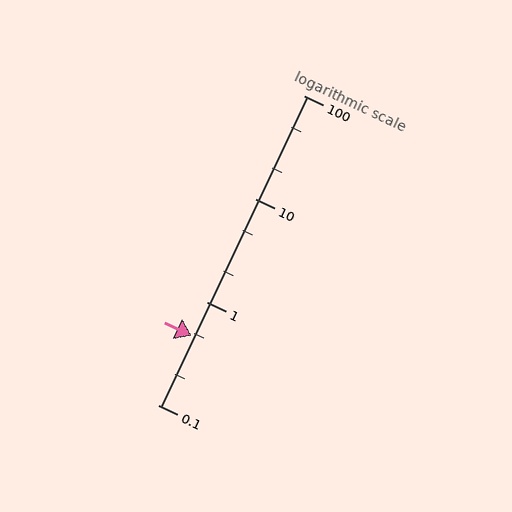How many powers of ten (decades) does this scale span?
The scale spans 3 decades, from 0.1 to 100.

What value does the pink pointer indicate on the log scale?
The pointer indicates approximately 0.47.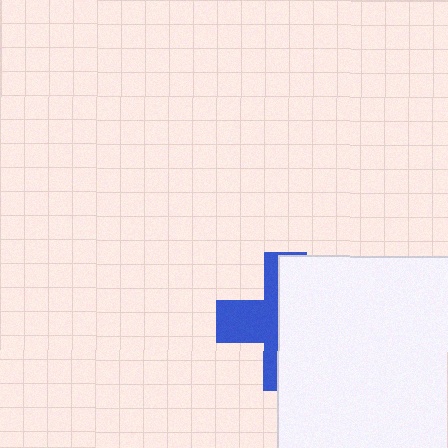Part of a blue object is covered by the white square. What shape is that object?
It is a cross.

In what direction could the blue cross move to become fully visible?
The blue cross could move left. That would shift it out from behind the white square entirely.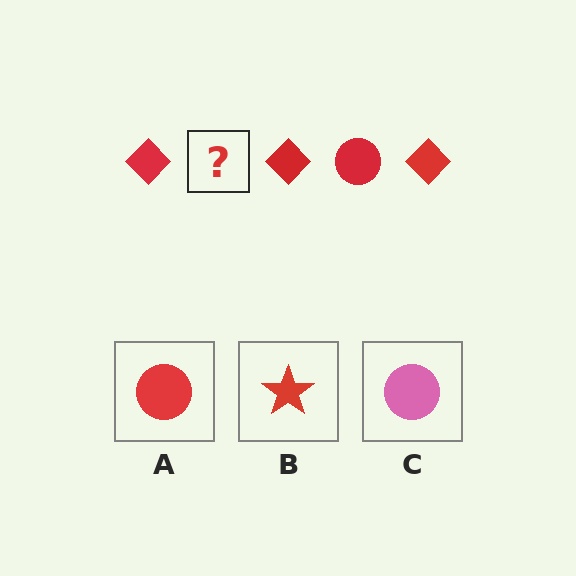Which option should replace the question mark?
Option A.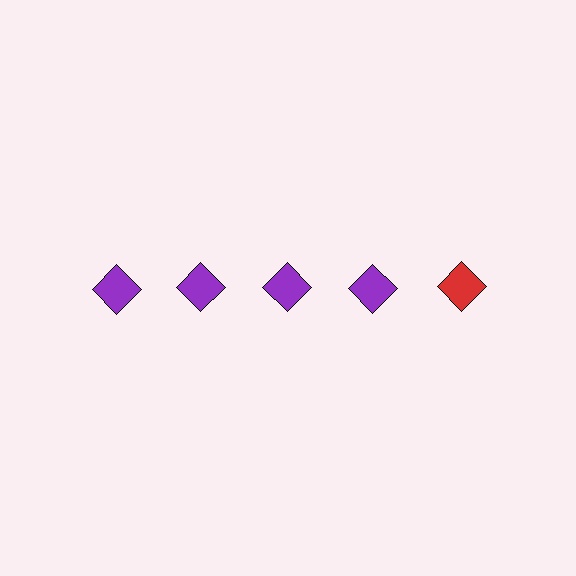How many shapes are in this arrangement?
There are 5 shapes arranged in a grid pattern.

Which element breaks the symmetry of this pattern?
The red diamond in the top row, rightmost column breaks the symmetry. All other shapes are purple diamonds.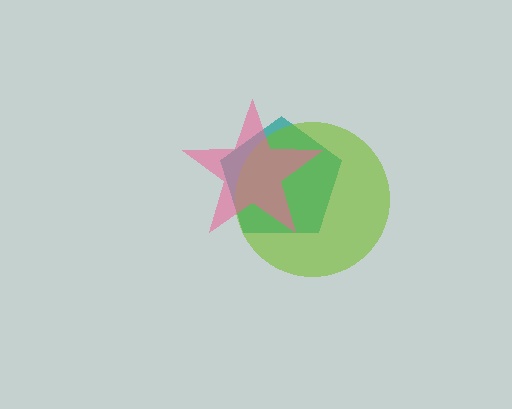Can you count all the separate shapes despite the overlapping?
Yes, there are 3 separate shapes.